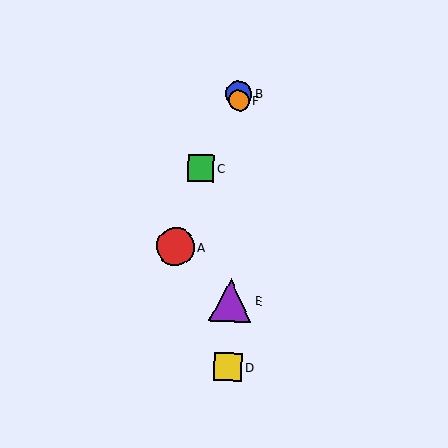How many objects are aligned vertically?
4 objects (B, D, E, F) are aligned vertically.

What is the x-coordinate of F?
Object F is at x≈239.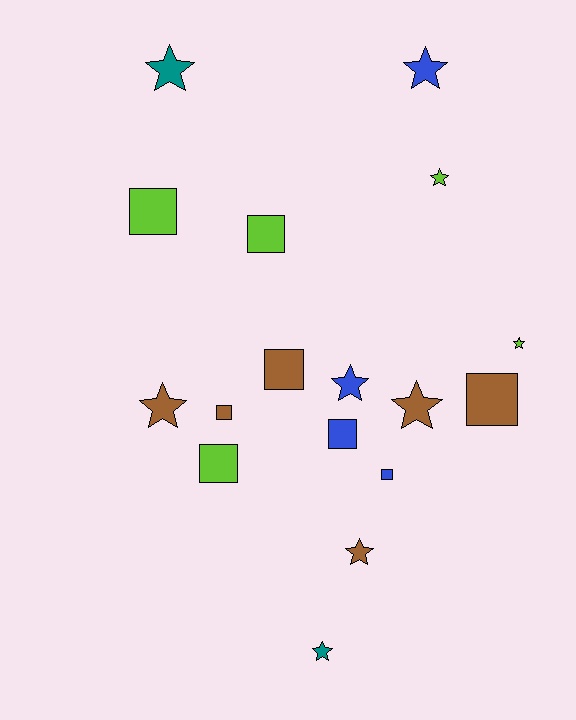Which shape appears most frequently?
Star, with 9 objects.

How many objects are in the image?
There are 17 objects.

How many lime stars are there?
There are 2 lime stars.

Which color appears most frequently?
Brown, with 6 objects.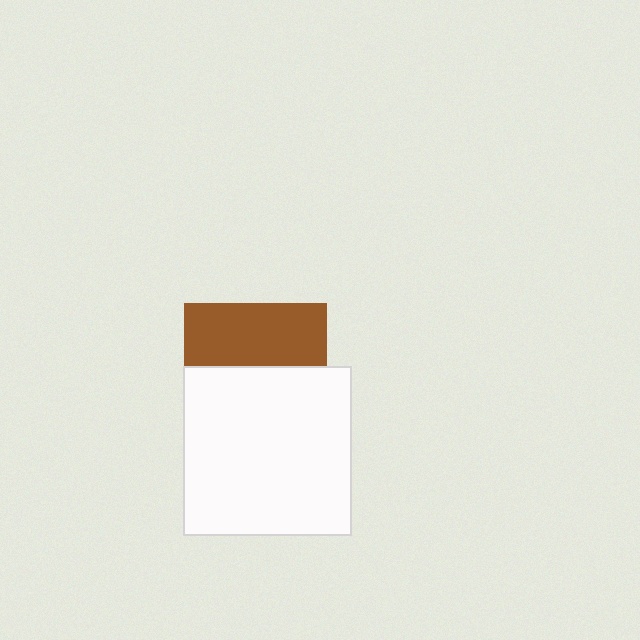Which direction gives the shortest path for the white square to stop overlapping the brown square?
Moving down gives the shortest separation.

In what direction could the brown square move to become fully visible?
The brown square could move up. That would shift it out from behind the white square entirely.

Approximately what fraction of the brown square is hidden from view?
Roughly 56% of the brown square is hidden behind the white square.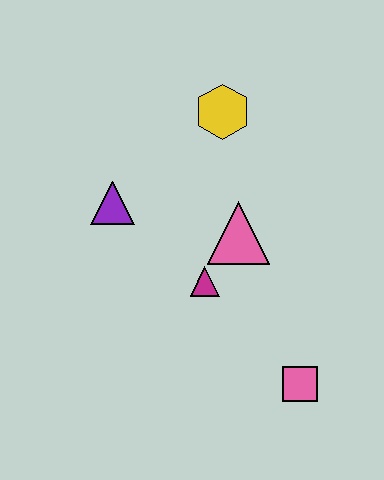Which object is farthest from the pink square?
The yellow hexagon is farthest from the pink square.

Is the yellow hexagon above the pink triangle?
Yes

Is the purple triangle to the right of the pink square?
No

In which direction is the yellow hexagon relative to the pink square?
The yellow hexagon is above the pink square.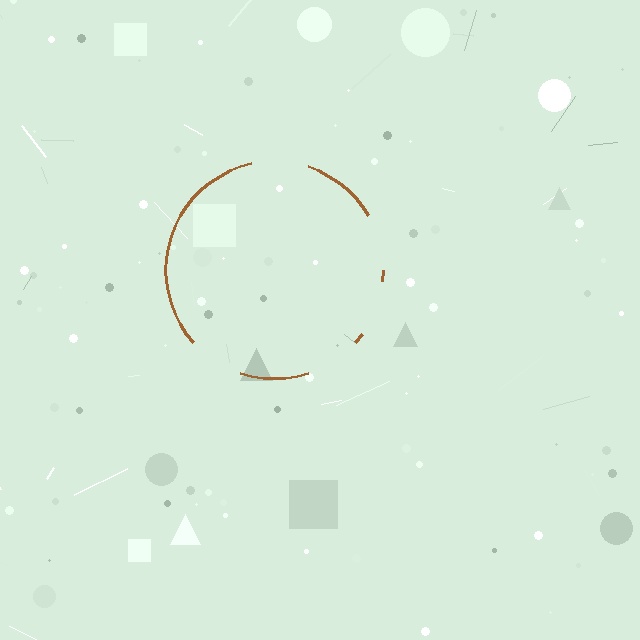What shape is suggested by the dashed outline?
The dashed outline suggests a circle.